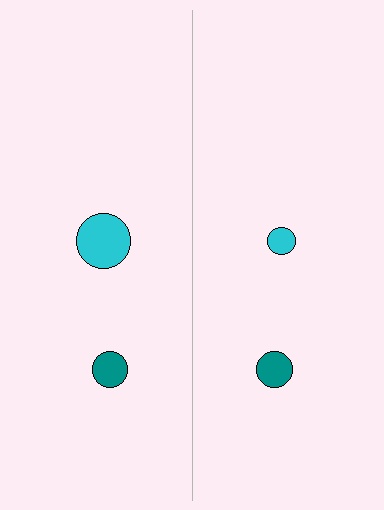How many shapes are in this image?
There are 4 shapes in this image.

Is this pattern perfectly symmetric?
No, the pattern is not perfectly symmetric. The cyan circle on the right side has a different size than its mirror counterpart.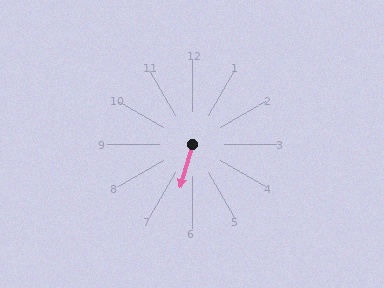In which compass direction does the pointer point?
South.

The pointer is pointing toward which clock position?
Roughly 7 o'clock.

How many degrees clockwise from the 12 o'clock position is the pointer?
Approximately 196 degrees.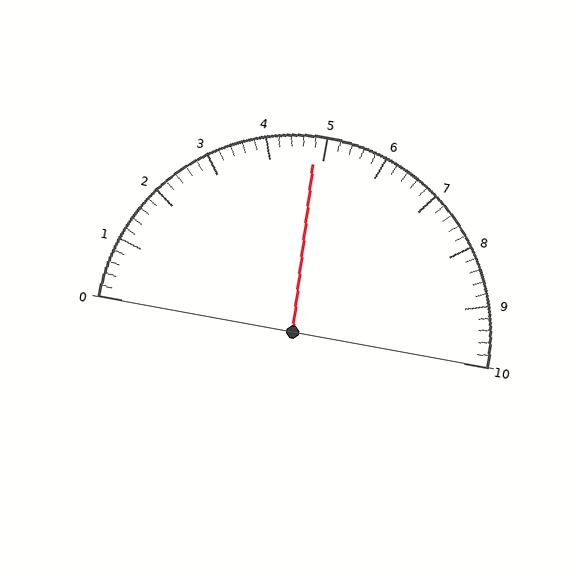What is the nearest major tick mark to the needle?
The nearest major tick mark is 5.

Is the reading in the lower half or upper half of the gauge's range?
The reading is in the lower half of the range (0 to 10).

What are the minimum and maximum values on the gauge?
The gauge ranges from 0 to 10.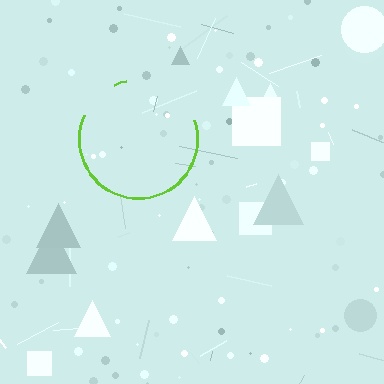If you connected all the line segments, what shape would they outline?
They would outline a circle.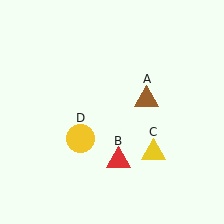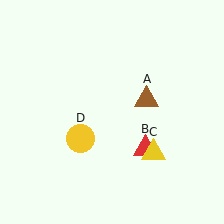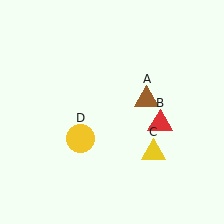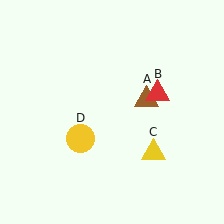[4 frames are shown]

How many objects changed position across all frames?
1 object changed position: red triangle (object B).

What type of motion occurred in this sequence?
The red triangle (object B) rotated counterclockwise around the center of the scene.